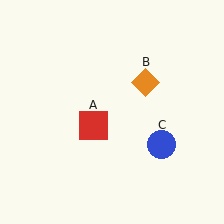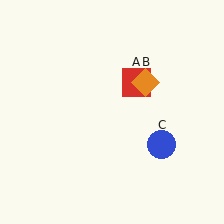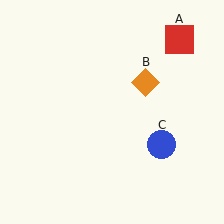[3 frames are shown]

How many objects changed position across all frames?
1 object changed position: red square (object A).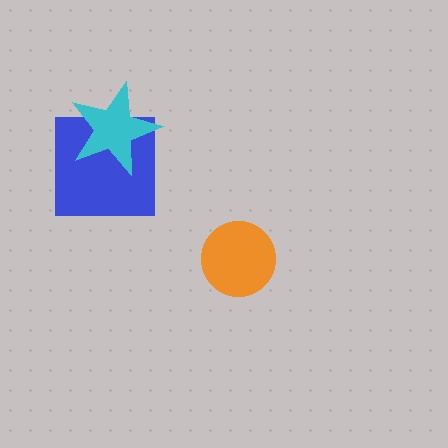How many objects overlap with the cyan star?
1 object overlaps with the cyan star.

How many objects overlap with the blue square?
1 object overlaps with the blue square.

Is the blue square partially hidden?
Yes, it is partially covered by another shape.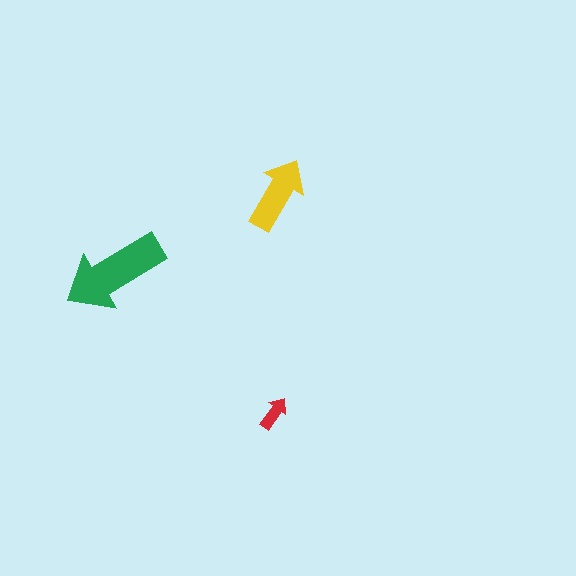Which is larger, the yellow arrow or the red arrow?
The yellow one.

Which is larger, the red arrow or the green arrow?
The green one.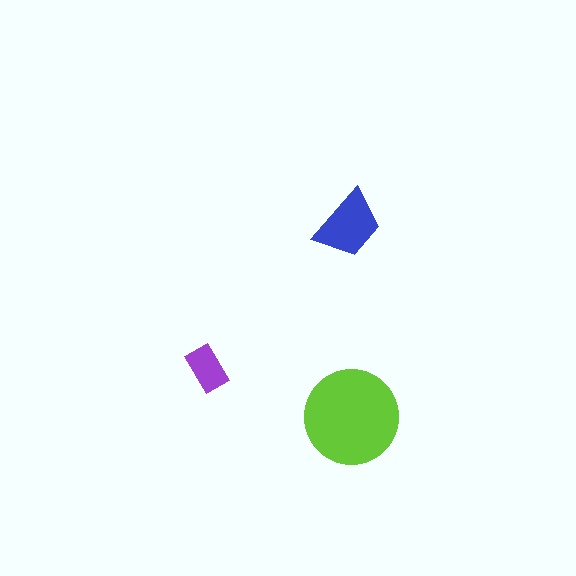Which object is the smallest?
The purple rectangle.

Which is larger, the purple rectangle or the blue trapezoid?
The blue trapezoid.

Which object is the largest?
The lime circle.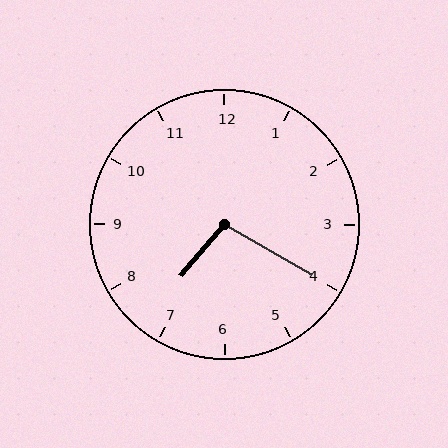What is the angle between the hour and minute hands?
Approximately 100 degrees.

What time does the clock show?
7:20.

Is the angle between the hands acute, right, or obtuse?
It is obtuse.